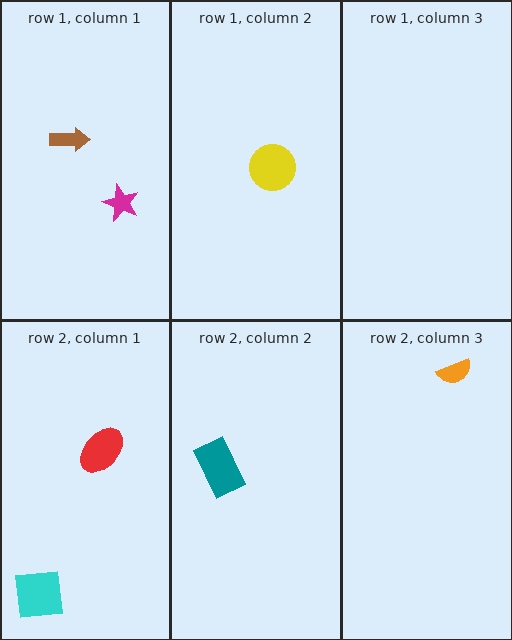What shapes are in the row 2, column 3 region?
The orange semicircle.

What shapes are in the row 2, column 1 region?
The cyan square, the red ellipse.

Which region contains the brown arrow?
The row 1, column 1 region.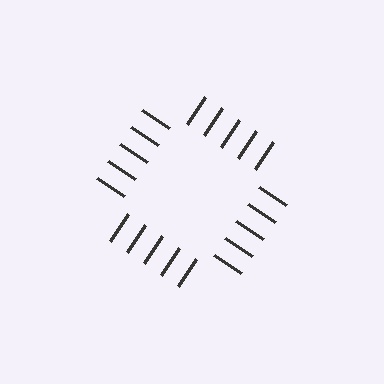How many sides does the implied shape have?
4 sides — the line-ends trace a square.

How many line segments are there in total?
20 — 5 along each of the 4 edges.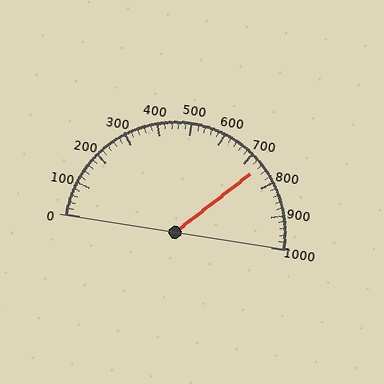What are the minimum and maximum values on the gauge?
The gauge ranges from 0 to 1000.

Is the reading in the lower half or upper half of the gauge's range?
The reading is in the upper half of the range (0 to 1000).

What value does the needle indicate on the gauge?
The needle indicates approximately 740.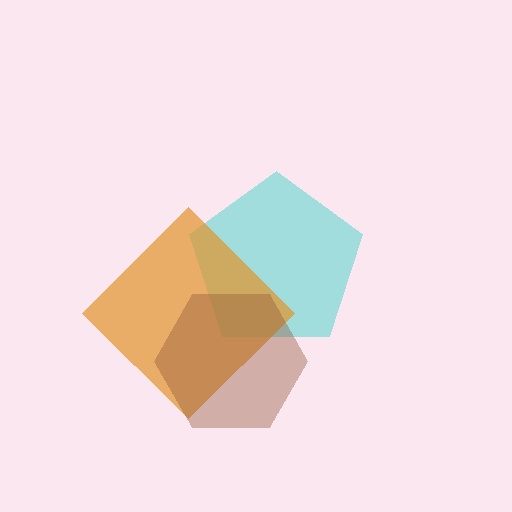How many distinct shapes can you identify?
There are 3 distinct shapes: a cyan pentagon, an orange diamond, a brown hexagon.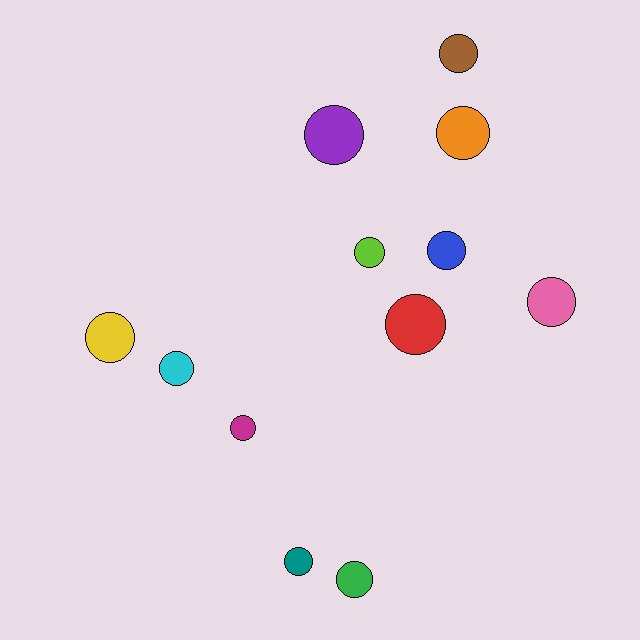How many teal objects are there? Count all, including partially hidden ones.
There is 1 teal object.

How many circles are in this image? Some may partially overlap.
There are 12 circles.